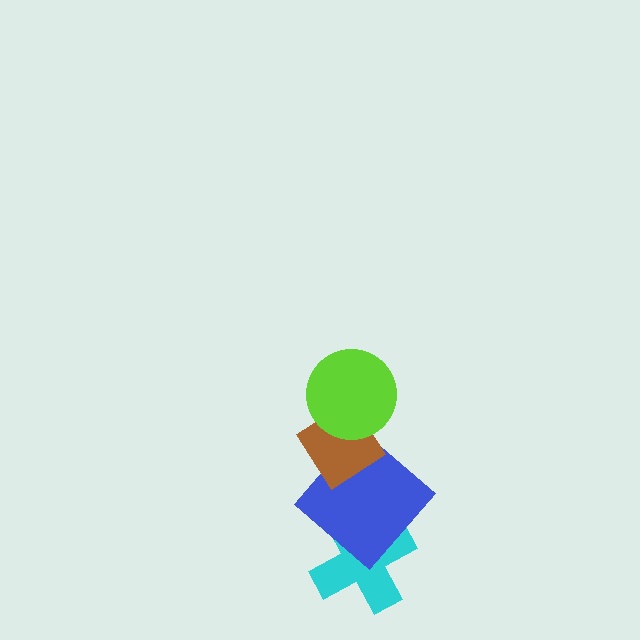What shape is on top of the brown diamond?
The lime circle is on top of the brown diamond.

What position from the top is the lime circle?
The lime circle is 1st from the top.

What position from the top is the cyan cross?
The cyan cross is 4th from the top.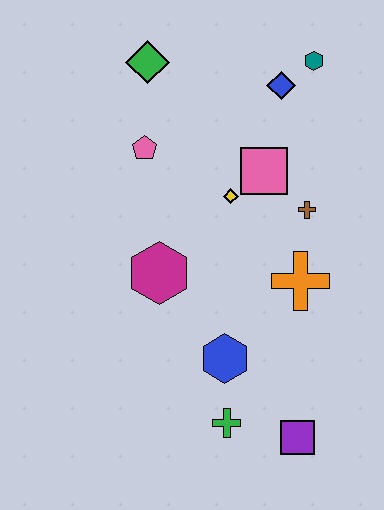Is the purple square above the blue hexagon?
No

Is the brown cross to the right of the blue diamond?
Yes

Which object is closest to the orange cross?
The brown cross is closest to the orange cross.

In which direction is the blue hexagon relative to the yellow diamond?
The blue hexagon is below the yellow diamond.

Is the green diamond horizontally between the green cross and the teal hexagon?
No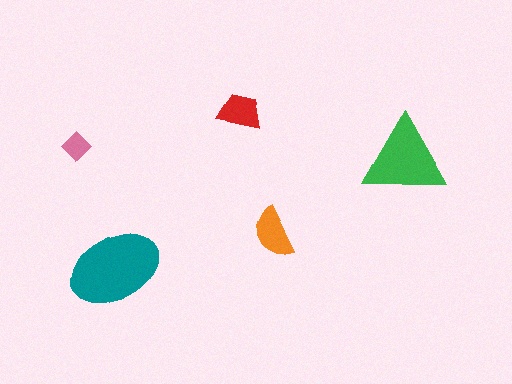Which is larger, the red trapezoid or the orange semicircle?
The orange semicircle.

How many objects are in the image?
There are 5 objects in the image.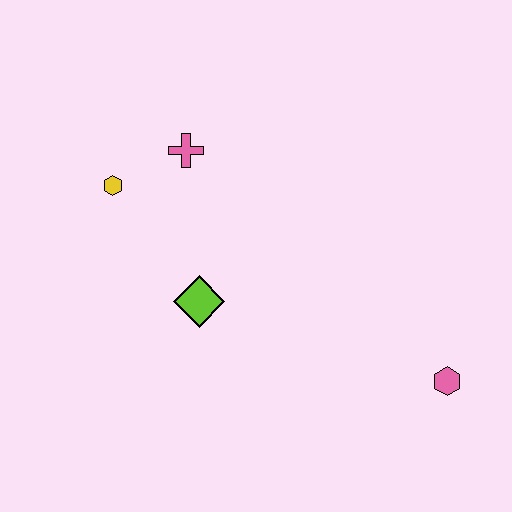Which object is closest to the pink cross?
The yellow hexagon is closest to the pink cross.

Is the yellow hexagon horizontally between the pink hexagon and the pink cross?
No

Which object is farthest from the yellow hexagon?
The pink hexagon is farthest from the yellow hexagon.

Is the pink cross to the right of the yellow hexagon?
Yes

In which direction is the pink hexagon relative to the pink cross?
The pink hexagon is to the right of the pink cross.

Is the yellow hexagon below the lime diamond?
No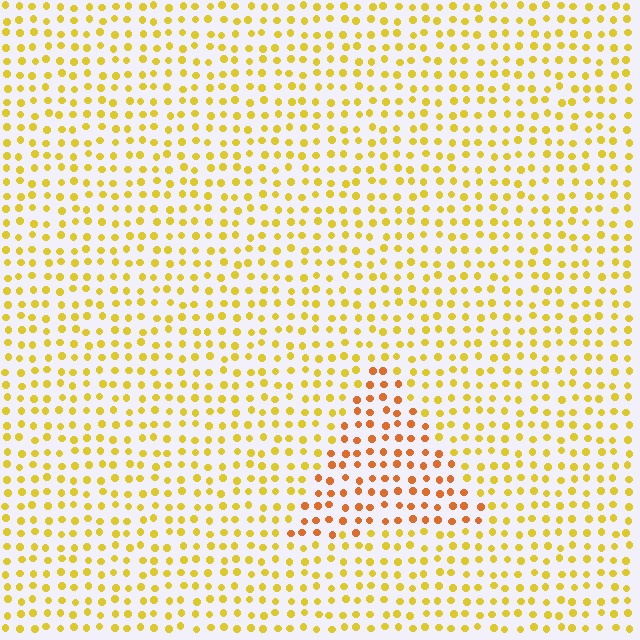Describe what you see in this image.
The image is filled with small yellow elements in a uniform arrangement. A triangle-shaped region is visible where the elements are tinted to a slightly different hue, forming a subtle color boundary.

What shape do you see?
I see a triangle.